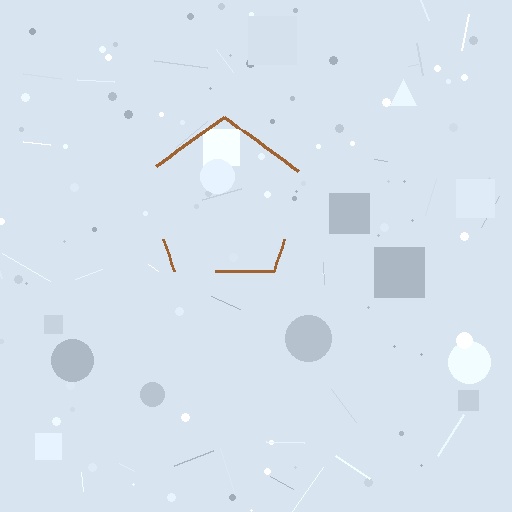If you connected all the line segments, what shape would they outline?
They would outline a pentagon.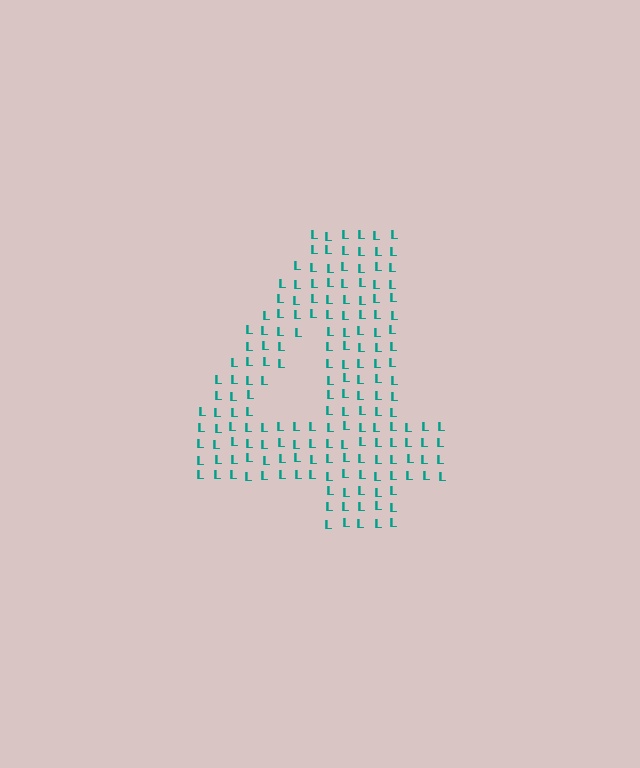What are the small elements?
The small elements are letter L's.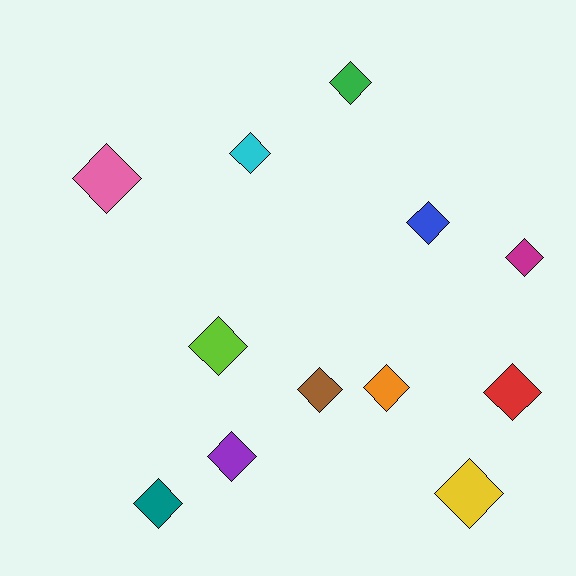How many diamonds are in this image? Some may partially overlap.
There are 12 diamonds.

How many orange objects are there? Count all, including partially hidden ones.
There is 1 orange object.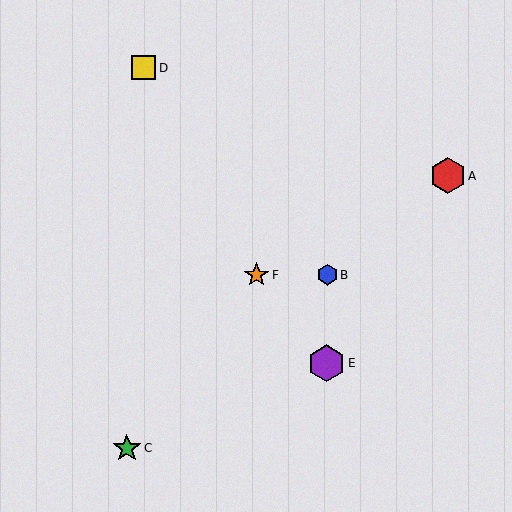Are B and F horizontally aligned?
Yes, both are at y≈275.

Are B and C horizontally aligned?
No, B is at y≈275 and C is at y≈448.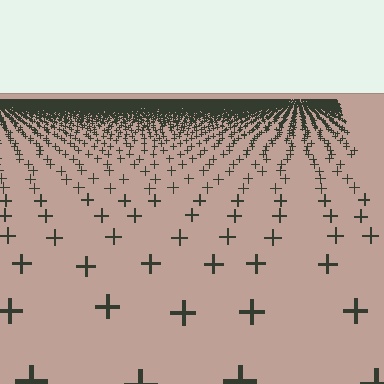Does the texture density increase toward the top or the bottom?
Density increases toward the top.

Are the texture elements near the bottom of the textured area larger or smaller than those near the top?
Larger. Near the bottom, elements are closer to the viewer and appear at a bigger on-screen size.